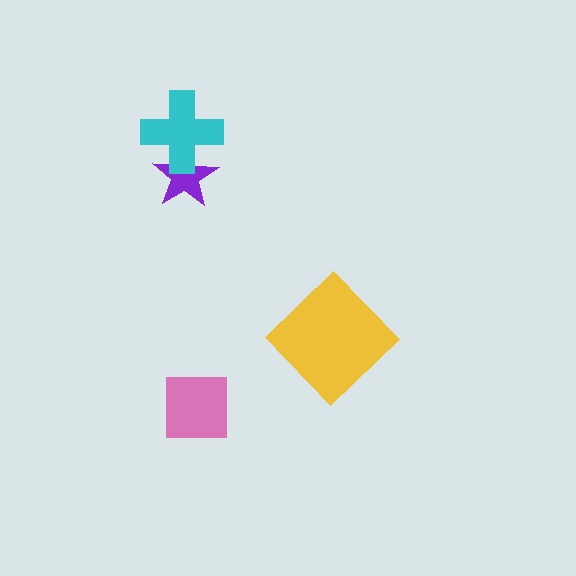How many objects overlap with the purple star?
1 object overlaps with the purple star.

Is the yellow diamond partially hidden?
No, no other shape covers it.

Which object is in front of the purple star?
The cyan cross is in front of the purple star.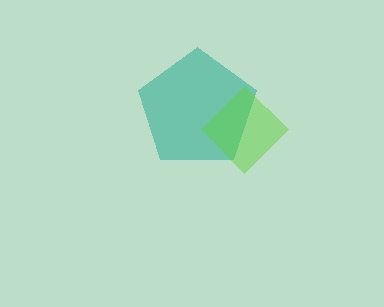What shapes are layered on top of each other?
The layered shapes are: a teal pentagon, a lime diamond.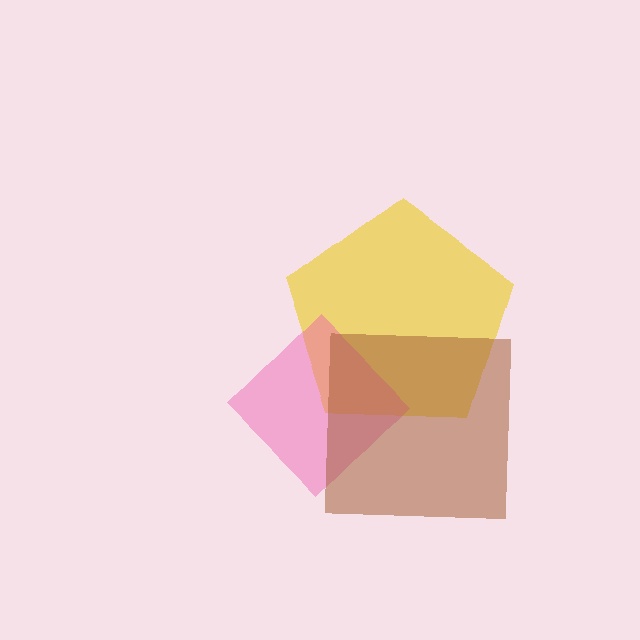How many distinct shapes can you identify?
There are 3 distinct shapes: a yellow pentagon, a pink diamond, a brown square.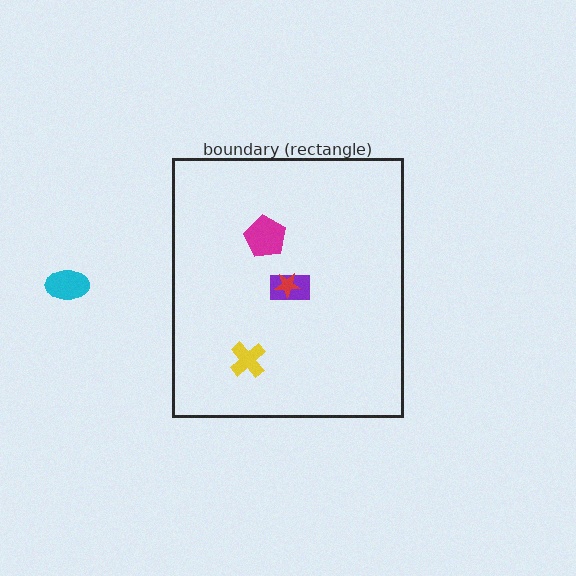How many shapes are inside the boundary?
4 inside, 1 outside.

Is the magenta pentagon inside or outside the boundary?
Inside.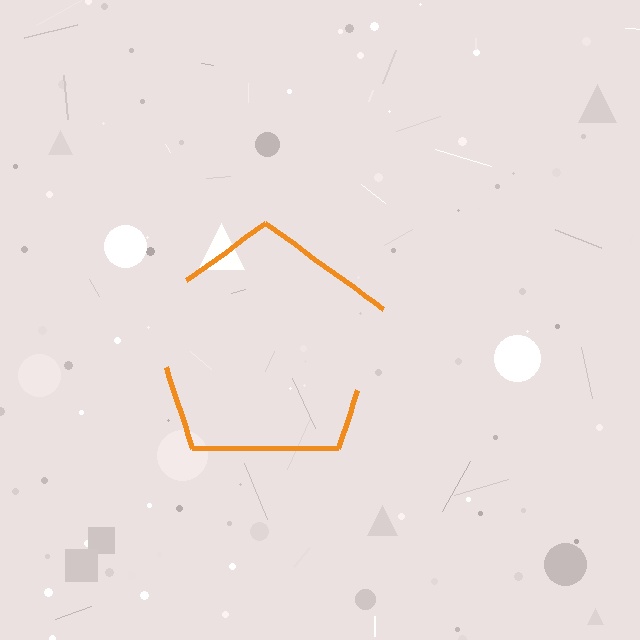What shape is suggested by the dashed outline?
The dashed outline suggests a pentagon.